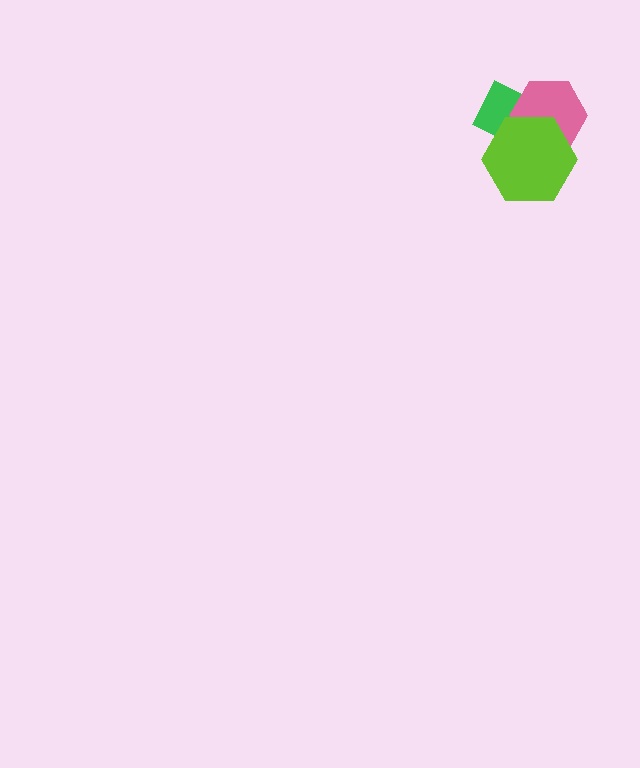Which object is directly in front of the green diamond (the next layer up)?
The pink hexagon is directly in front of the green diamond.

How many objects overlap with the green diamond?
2 objects overlap with the green diamond.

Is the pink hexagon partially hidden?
Yes, it is partially covered by another shape.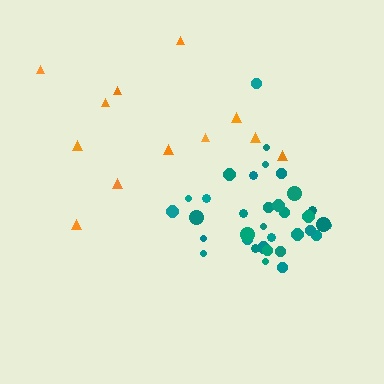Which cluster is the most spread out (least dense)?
Orange.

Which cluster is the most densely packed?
Teal.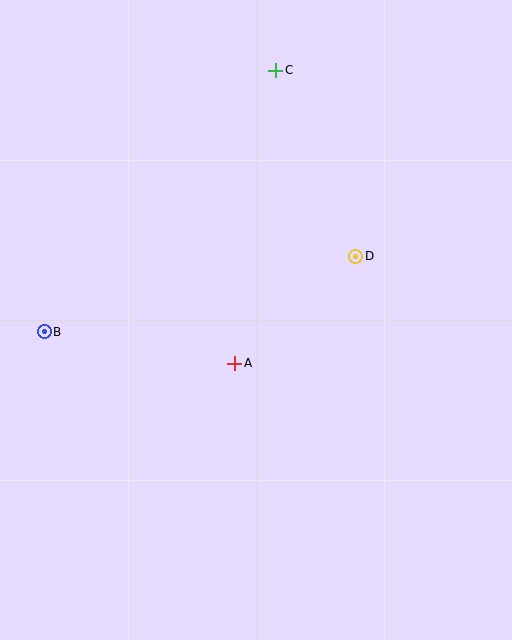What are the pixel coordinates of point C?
Point C is at (276, 70).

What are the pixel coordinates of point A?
Point A is at (235, 363).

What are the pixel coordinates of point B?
Point B is at (44, 332).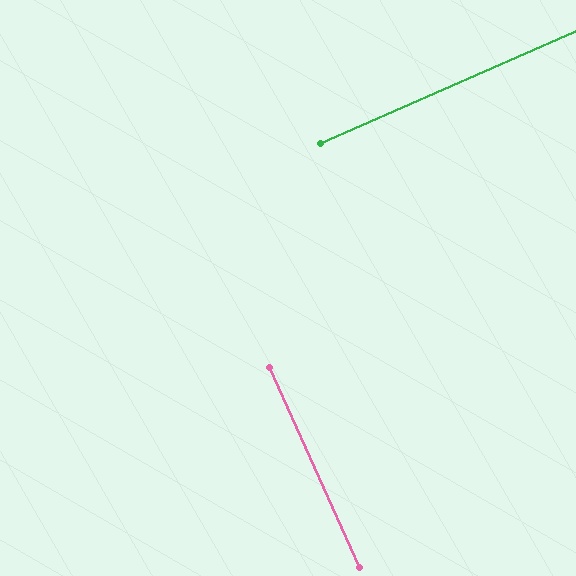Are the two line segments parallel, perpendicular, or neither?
Perpendicular — they meet at approximately 90°.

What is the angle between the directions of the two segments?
Approximately 90 degrees.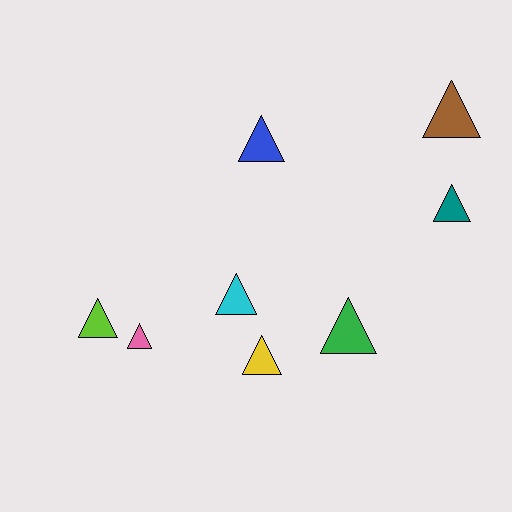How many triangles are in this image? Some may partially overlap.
There are 8 triangles.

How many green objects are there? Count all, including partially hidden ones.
There is 1 green object.